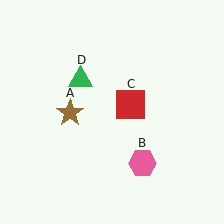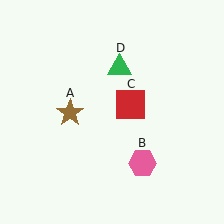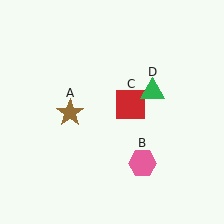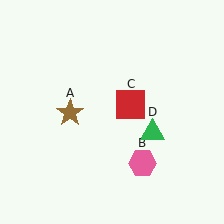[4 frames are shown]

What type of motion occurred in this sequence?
The green triangle (object D) rotated clockwise around the center of the scene.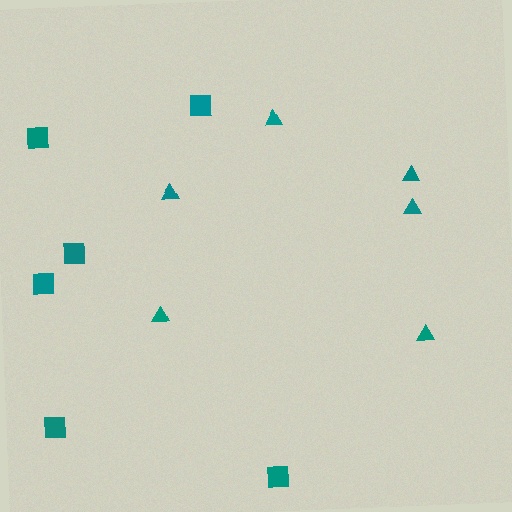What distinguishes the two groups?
There are 2 groups: one group of triangles (6) and one group of squares (6).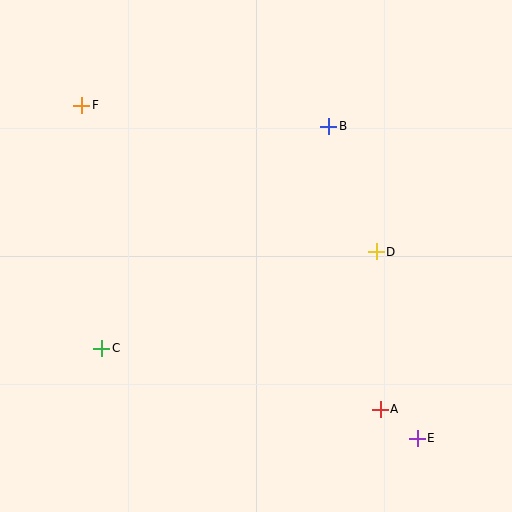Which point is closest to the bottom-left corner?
Point C is closest to the bottom-left corner.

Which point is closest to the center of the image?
Point D at (376, 252) is closest to the center.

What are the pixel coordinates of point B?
Point B is at (329, 126).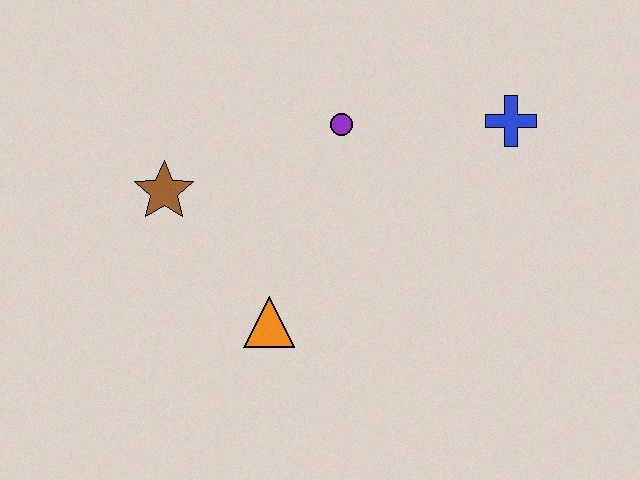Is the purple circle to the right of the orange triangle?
Yes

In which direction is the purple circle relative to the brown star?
The purple circle is to the right of the brown star.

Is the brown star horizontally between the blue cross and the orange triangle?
No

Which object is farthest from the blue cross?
The brown star is farthest from the blue cross.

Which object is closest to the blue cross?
The purple circle is closest to the blue cross.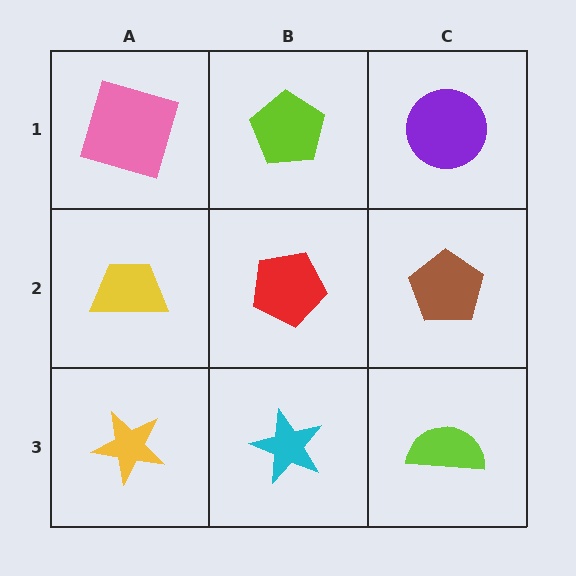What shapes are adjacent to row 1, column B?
A red pentagon (row 2, column B), a pink square (row 1, column A), a purple circle (row 1, column C).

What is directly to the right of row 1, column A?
A lime pentagon.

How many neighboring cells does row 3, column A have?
2.